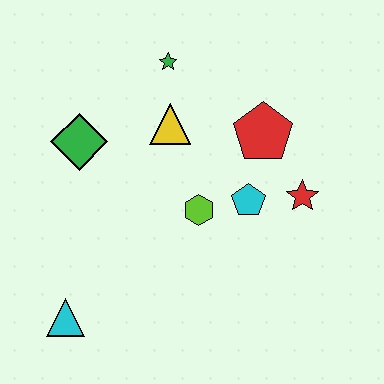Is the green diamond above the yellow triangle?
No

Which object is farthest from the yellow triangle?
The cyan triangle is farthest from the yellow triangle.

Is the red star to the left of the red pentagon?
No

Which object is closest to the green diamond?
The yellow triangle is closest to the green diamond.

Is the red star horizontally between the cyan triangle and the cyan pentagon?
No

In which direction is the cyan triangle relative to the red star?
The cyan triangle is to the left of the red star.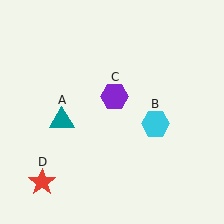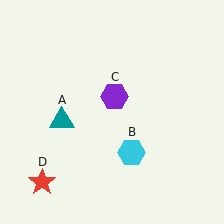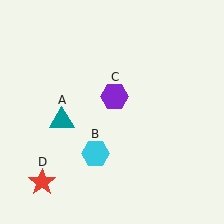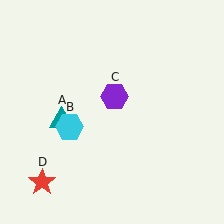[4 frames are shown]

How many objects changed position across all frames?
1 object changed position: cyan hexagon (object B).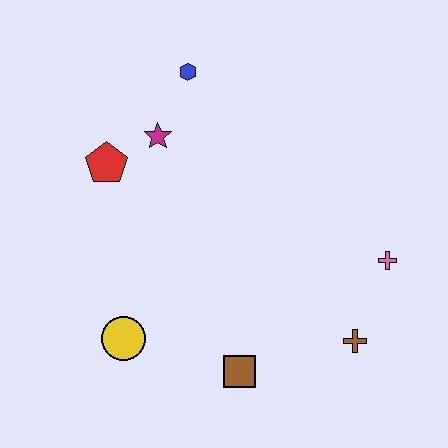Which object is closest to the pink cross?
The brown cross is closest to the pink cross.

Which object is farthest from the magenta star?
The brown cross is farthest from the magenta star.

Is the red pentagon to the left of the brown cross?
Yes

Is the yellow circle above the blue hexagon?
No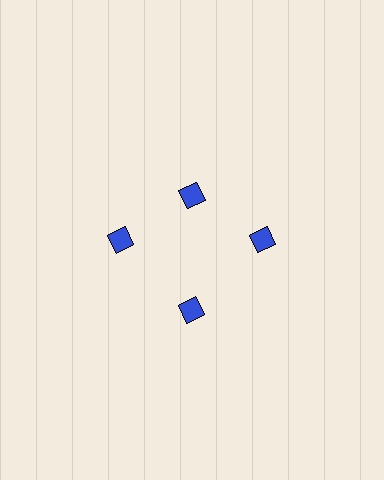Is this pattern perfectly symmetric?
No. The 4 blue diamonds are arranged in a ring, but one element near the 12 o'clock position is pulled inward toward the center, breaking the 4-fold rotational symmetry.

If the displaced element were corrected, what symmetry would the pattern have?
It would have 4-fold rotational symmetry — the pattern would map onto itself every 90 degrees.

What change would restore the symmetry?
The symmetry would be restored by moving it outward, back onto the ring so that all 4 diamonds sit at equal angles and equal distance from the center.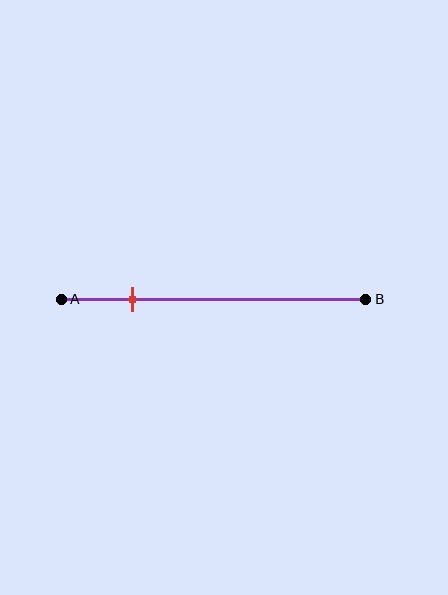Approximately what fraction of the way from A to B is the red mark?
The red mark is approximately 25% of the way from A to B.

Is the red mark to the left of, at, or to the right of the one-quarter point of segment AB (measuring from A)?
The red mark is approximately at the one-quarter point of segment AB.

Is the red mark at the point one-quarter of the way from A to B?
Yes, the mark is approximately at the one-quarter point.